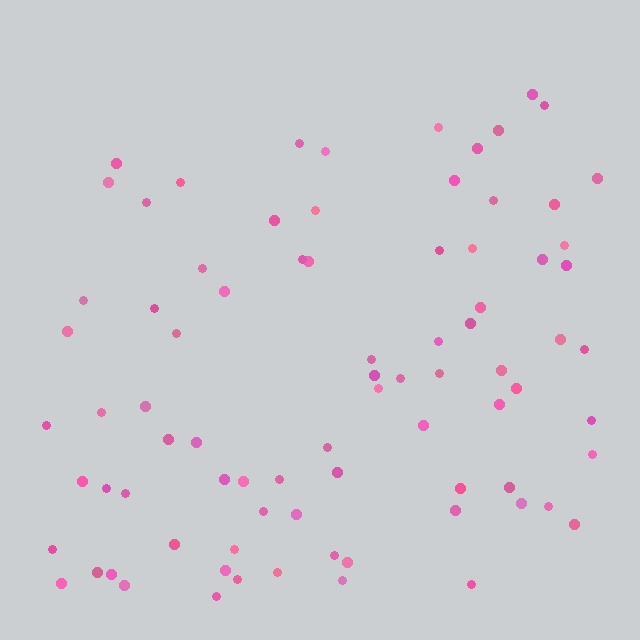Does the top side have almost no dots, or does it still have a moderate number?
Still a moderate number, just noticeably fewer than the bottom.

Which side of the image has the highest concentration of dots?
The bottom.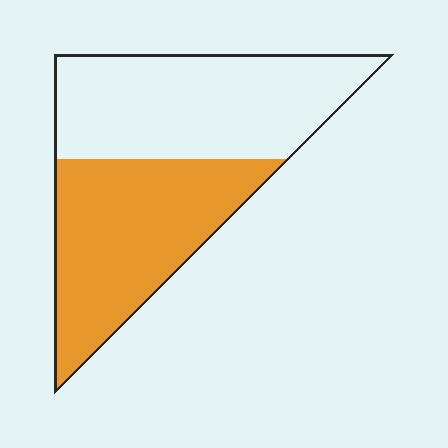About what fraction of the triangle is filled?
About one half (1/2).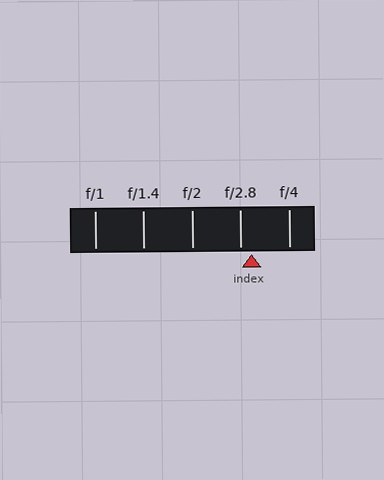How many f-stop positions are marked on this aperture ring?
There are 5 f-stop positions marked.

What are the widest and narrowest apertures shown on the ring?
The widest aperture shown is f/1 and the narrowest is f/4.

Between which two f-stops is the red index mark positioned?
The index mark is between f/2.8 and f/4.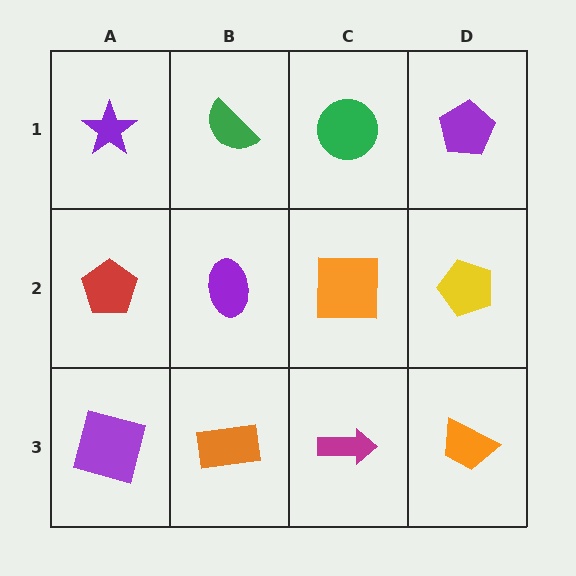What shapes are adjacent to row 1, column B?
A purple ellipse (row 2, column B), a purple star (row 1, column A), a green circle (row 1, column C).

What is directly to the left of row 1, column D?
A green circle.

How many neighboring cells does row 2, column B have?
4.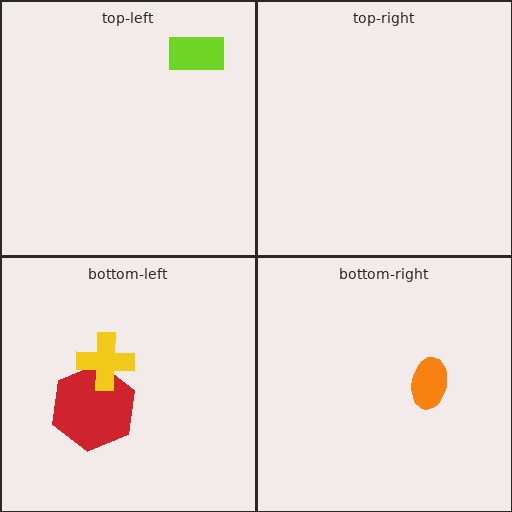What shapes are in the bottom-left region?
The red hexagon, the yellow cross.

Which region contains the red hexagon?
The bottom-left region.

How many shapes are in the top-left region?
1.